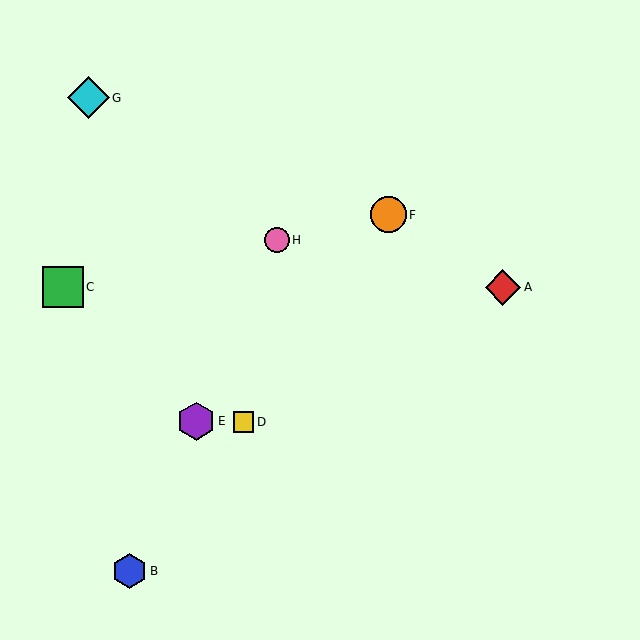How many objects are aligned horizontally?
2 objects (A, C) are aligned horizontally.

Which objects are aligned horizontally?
Objects A, C are aligned horizontally.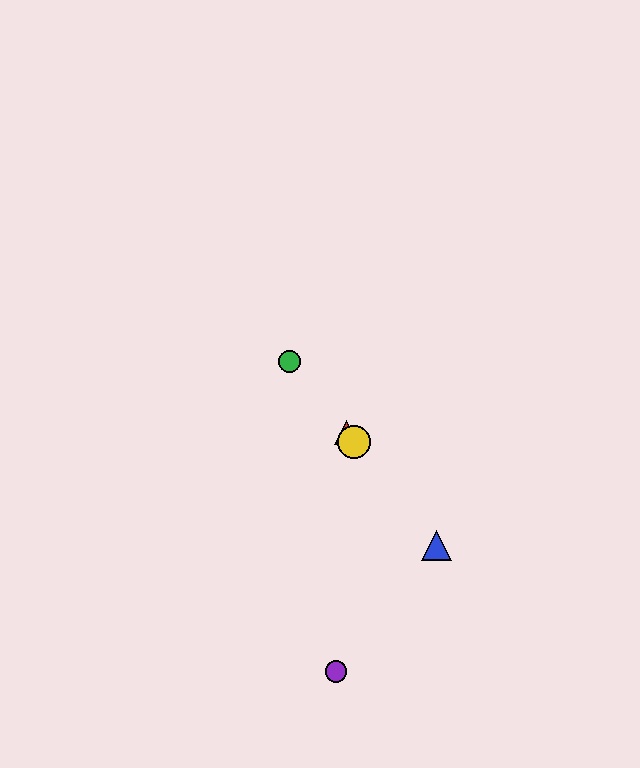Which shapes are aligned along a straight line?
The red triangle, the blue triangle, the green circle, the yellow circle are aligned along a straight line.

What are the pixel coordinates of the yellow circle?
The yellow circle is at (354, 442).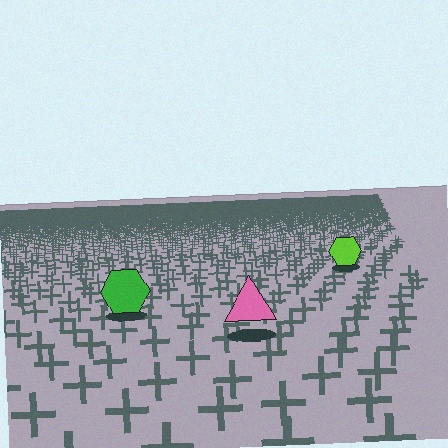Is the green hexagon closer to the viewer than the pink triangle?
No. The pink triangle is closer — you can tell from the texture gradient: the ground texture is coarser near it.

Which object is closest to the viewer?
The pink triangle is closest. The texture marks near it are larger and more spread out.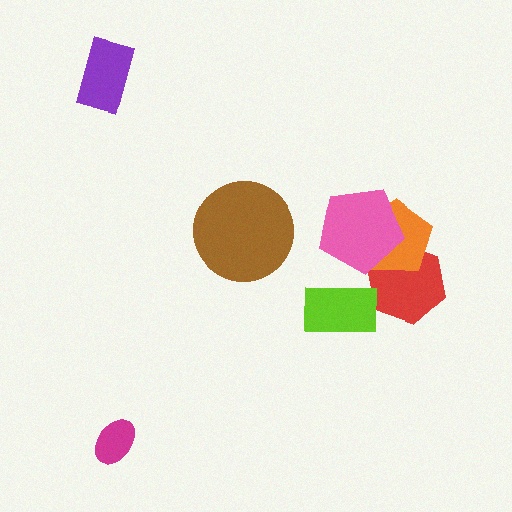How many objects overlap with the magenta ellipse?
0 objects overlap with the magenta ellipse.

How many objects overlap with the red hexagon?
2 objects overlap with the red hexagon.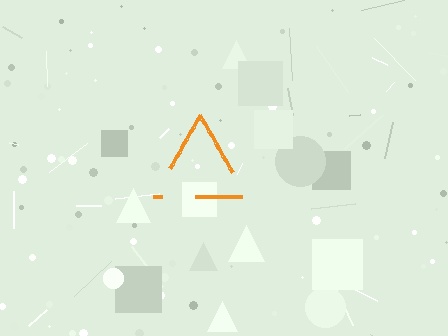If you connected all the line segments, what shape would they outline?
They would outline a triangle.